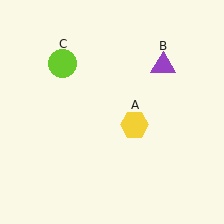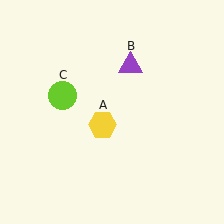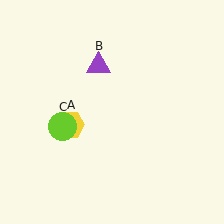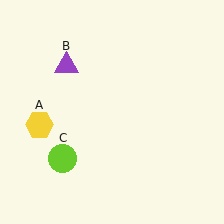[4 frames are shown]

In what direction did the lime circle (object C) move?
The lime circle (object C) moved down.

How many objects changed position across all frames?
3 objects changed position: yellow hexagon (object A), purple triangle (object B), lime circle (object C).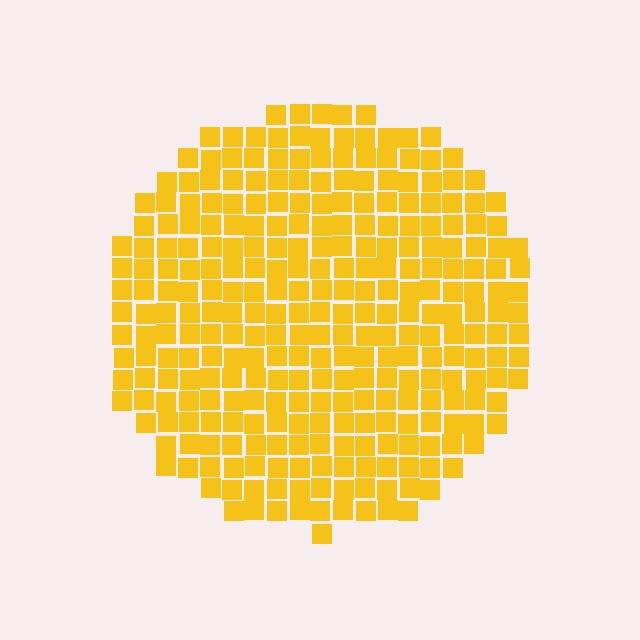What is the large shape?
The large shape is a circle.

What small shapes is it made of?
It is made of small squares.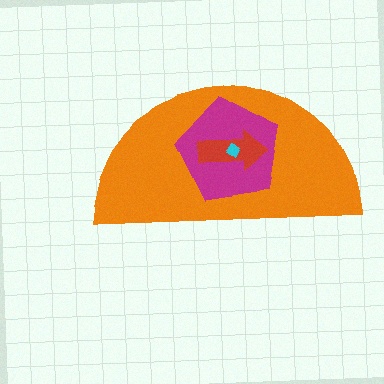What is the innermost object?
The cyan diamond.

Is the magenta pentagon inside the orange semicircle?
Yes.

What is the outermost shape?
The orange semicircle.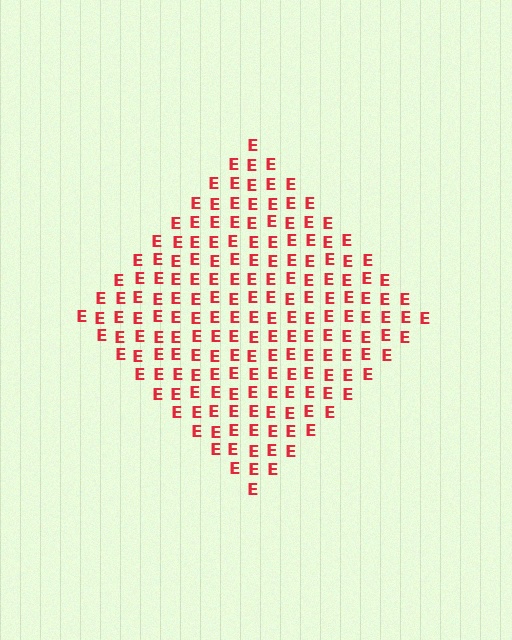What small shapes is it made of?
It is made of small letter E's.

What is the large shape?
The large shape is a diamond.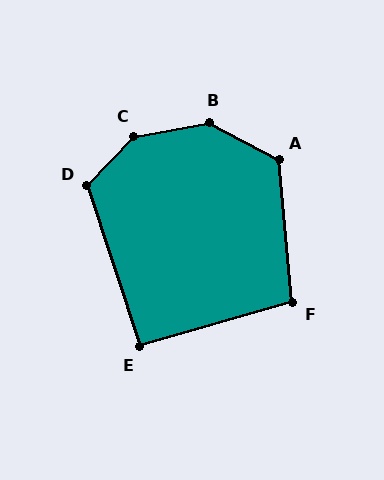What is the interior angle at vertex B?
Approximately 142 degrees (obtuse).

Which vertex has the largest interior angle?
C, at approximately 144 degrees.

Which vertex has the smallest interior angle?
E, at approximately 92 degrees.